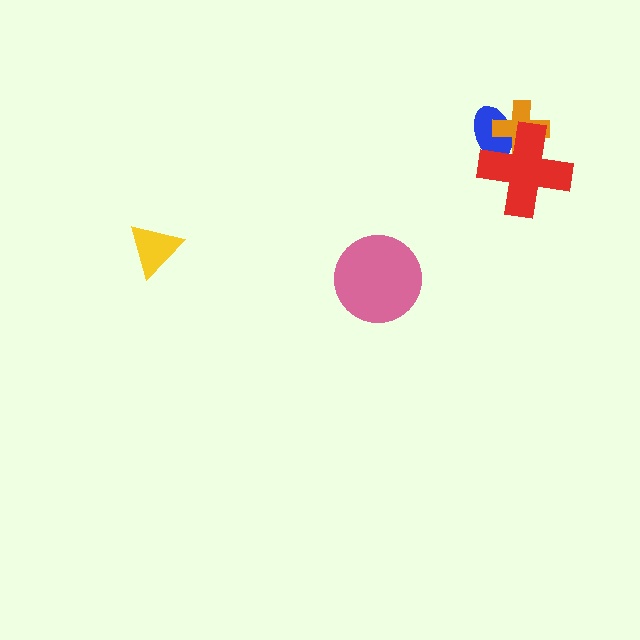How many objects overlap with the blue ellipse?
2 objects overlap with the blue ellipse.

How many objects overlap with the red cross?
2 objects overlap with the red cross.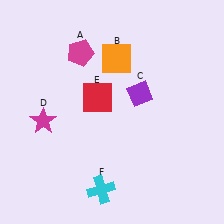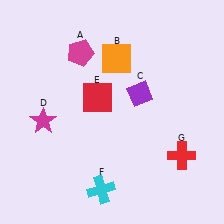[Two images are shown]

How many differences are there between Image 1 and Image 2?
There is 1 difference between the two images.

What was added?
A red cross (G) was added in Image 2.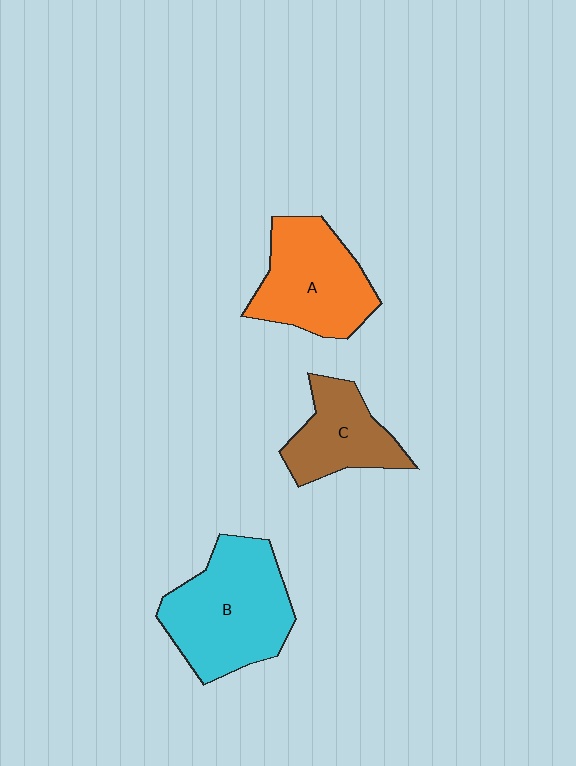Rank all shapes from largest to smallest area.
From largest to smallest: B (cyan), A (orange), C (brown).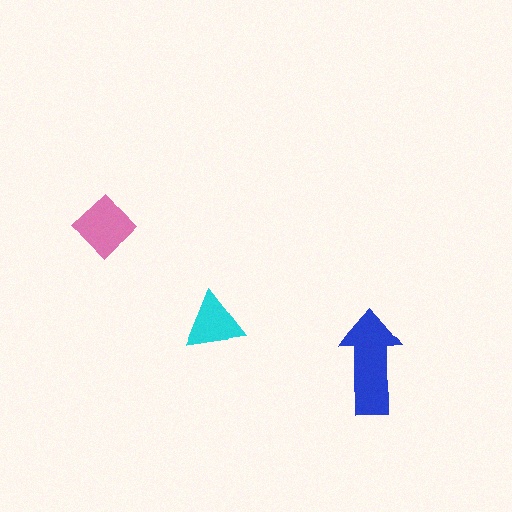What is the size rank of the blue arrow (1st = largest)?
1st.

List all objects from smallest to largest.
The cyan triangle, the pink diamond, the blue arrow.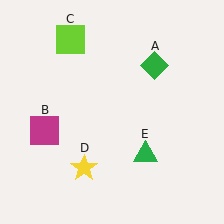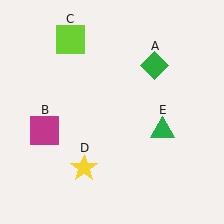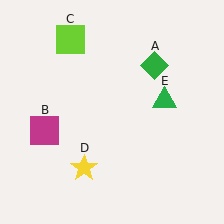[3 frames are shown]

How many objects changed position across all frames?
1 object changed position: green triangle (object E).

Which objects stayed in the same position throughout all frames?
Green diamond (object A) and magenta square (object B) and lime square (object C) and yellow star (object D) remained stationary.